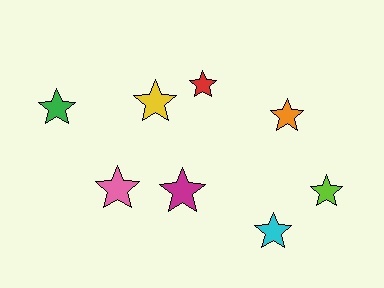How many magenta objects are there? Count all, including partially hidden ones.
There is 1 magenta object.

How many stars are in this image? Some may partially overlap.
There are 8 stars.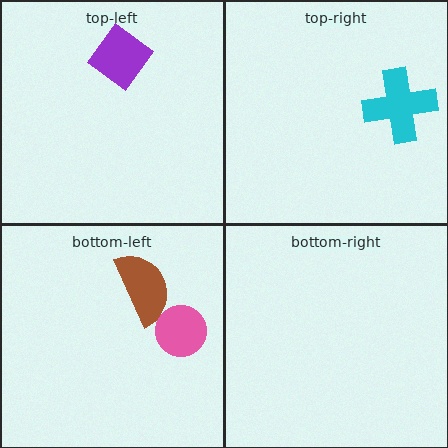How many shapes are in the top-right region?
1.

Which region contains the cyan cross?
The top-right region.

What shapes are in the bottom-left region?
The brown semicircle, the pink circle.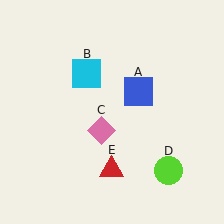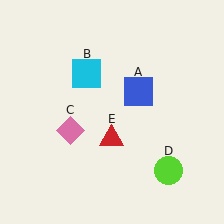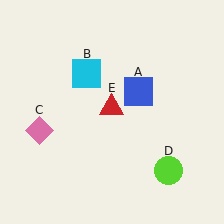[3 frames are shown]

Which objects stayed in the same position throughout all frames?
Blue square (object A) and cyan square (object B) and lime circle (object D) remained stationary.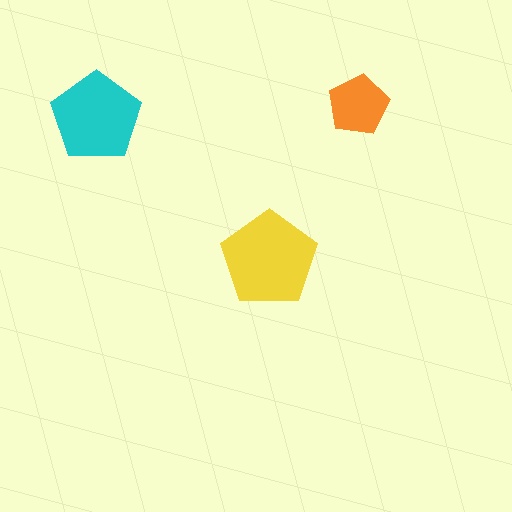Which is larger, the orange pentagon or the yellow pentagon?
The yellow one.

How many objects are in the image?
There are 3 objects in the image.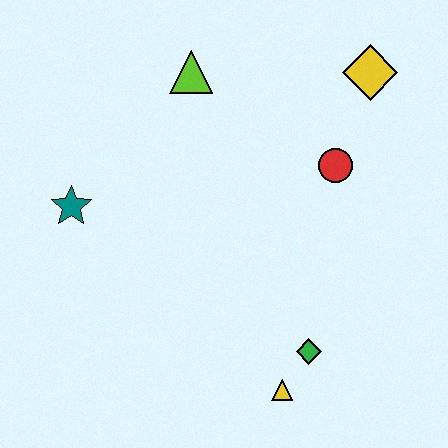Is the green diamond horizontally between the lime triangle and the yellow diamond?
Yes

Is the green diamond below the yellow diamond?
Yes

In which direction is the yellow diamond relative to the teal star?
The yellow diamond is to the right of the teal star.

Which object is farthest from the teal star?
The yellow diamond is farthest from the teal star.